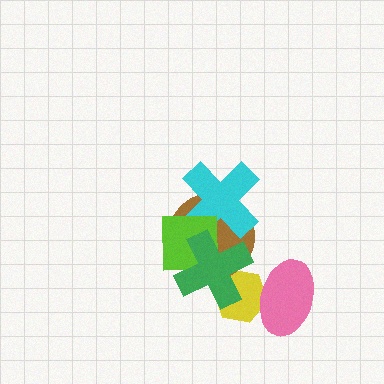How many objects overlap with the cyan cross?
3 objects overlap with the cyan cross.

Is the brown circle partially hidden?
Yes, it is partially covered by another shape.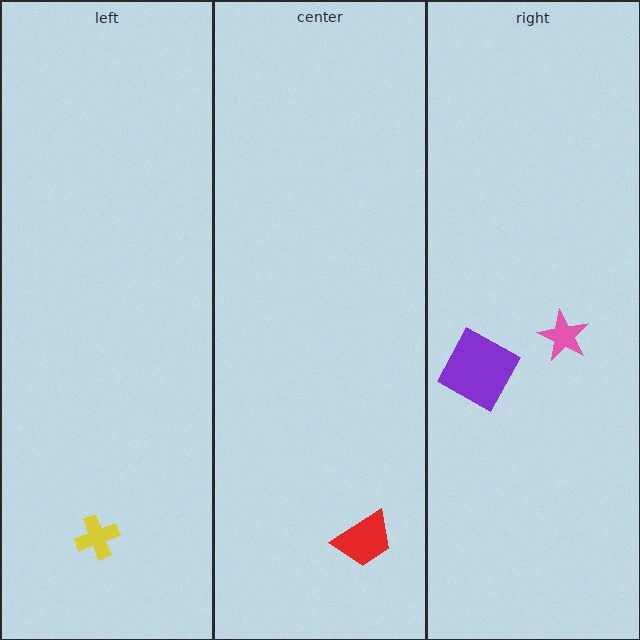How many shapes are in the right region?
2.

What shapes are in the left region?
The yellow cross.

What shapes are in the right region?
The purple square, the pink star.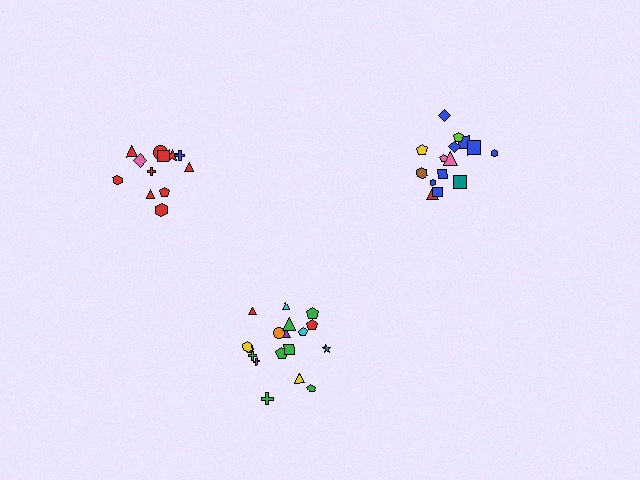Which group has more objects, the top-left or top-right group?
The top-right group.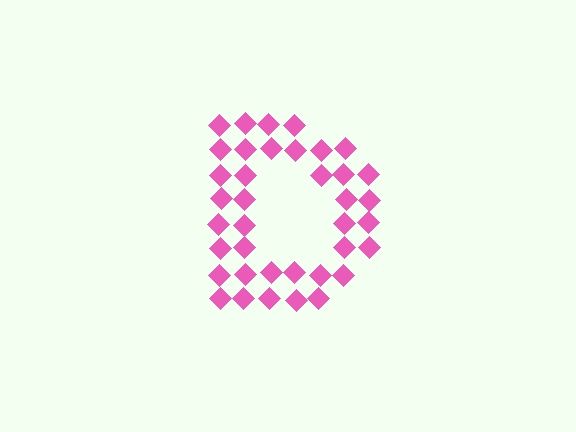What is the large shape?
The large shape is the letter D.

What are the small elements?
The small elements are diamonds.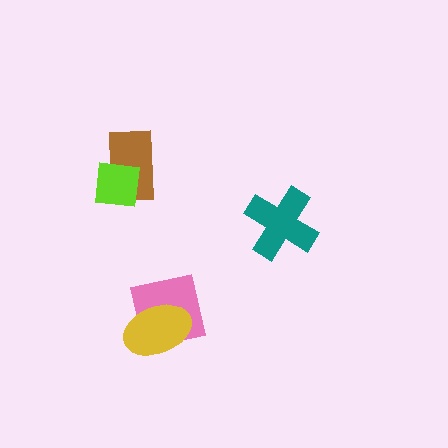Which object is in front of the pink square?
The yellow ellipse is in front of the pink square.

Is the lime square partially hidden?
No, no other shape covers it.